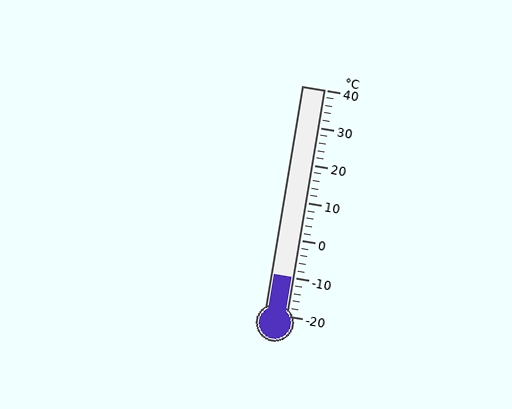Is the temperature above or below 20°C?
The temperature is below 20°C.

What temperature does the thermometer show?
The thermometer shows approximately -10°C.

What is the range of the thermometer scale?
The thermometer scale ranges from -20°C to 40°C.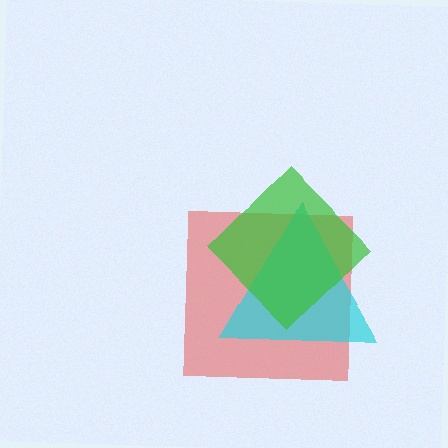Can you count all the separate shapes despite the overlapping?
Yes, there are 3 separate shapes.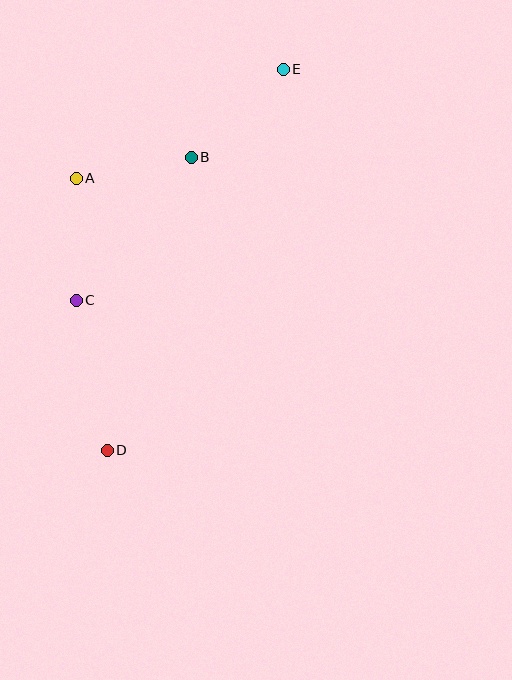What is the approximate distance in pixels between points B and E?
The distance between B and E is approximately 127 pixels.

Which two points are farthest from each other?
Points D and E are farthest from each other.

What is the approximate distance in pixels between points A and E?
The distance between A and E is approximately 234 pixels.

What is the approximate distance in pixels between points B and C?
The distance between B and C is approximately 183 pixels.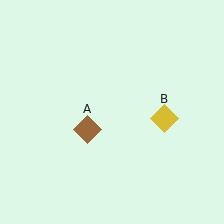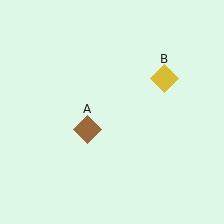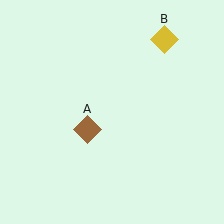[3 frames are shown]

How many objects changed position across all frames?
1 object changed position: yellow diamond (object B).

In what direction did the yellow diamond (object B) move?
The yellow diamond (object B) moved up.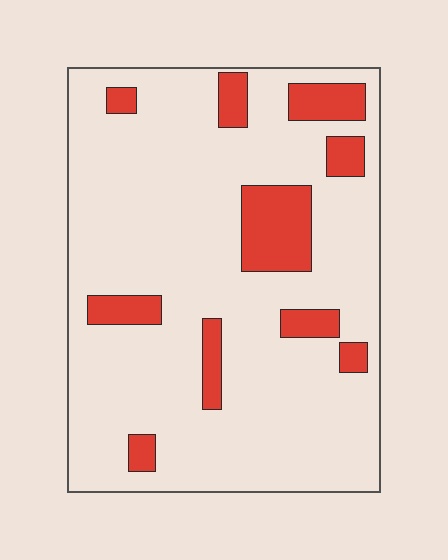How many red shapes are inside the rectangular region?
10.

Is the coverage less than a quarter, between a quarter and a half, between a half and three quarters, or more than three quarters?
Less than a quarter.